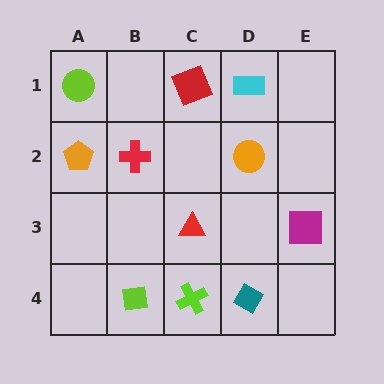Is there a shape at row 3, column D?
No, that cell is empty.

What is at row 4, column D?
A teal diamond.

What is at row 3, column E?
A magenta square.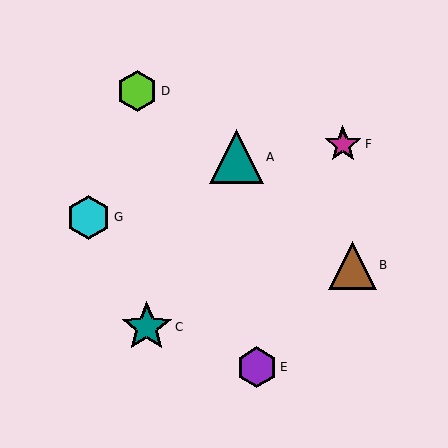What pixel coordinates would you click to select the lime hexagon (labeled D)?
Click at (137, 91) to select the lime hexagon D.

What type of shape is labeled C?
Shape C is a teal star.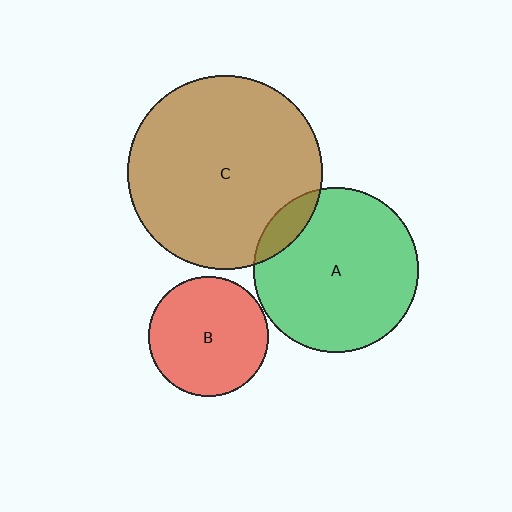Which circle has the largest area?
Circle C (brown).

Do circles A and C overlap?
Yes.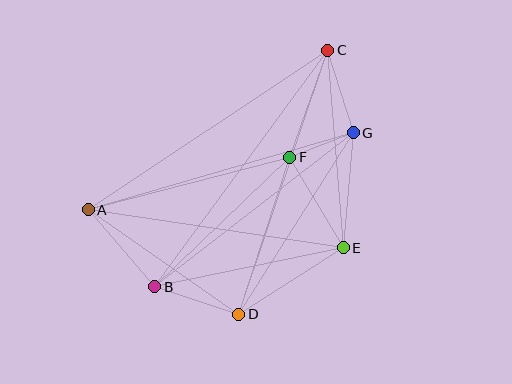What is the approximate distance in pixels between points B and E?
The distance between B and E is approximately 192 pixels.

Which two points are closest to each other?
Points F and G are closest to each other.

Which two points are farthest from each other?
Points B and C are farthest from each other.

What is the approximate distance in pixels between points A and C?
The distance between A and C is approximately 288 pixels.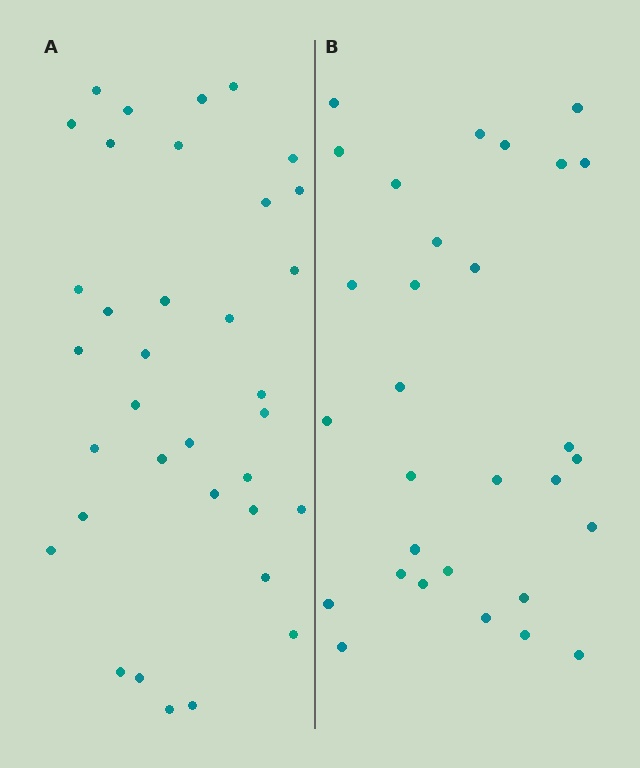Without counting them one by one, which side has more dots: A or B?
Region A (the left region) has more dots.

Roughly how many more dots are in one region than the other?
Region A has about 5 more dots than region B.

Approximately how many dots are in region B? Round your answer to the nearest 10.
About 30 dots.